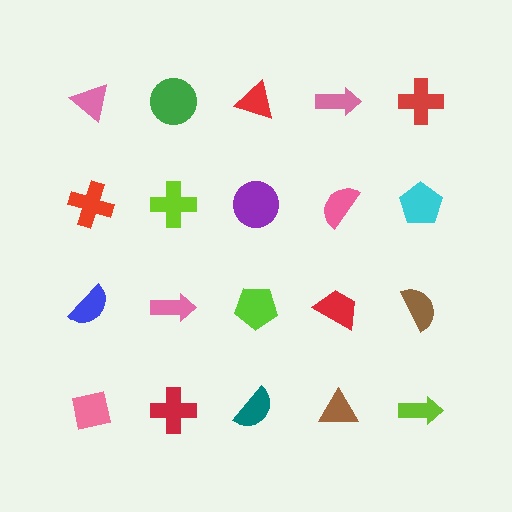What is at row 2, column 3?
A purple circle.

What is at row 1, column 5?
A red cross.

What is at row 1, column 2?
A green circle.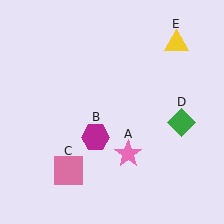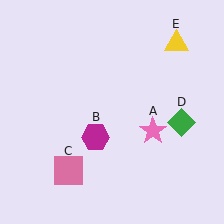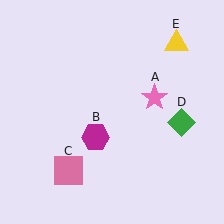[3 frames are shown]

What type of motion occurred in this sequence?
The pink star (object A) rotated counterclockwise around the center of the scene.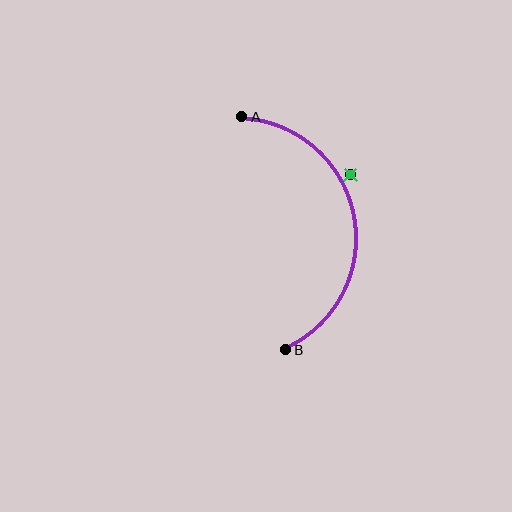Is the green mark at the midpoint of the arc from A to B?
No — the green mark does not lie on the arc at all. It sits slightly outside the curve.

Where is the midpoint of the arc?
The arc midpoint is the point on the curve farthest from the straight line joining A and B. It sits to the right of that line.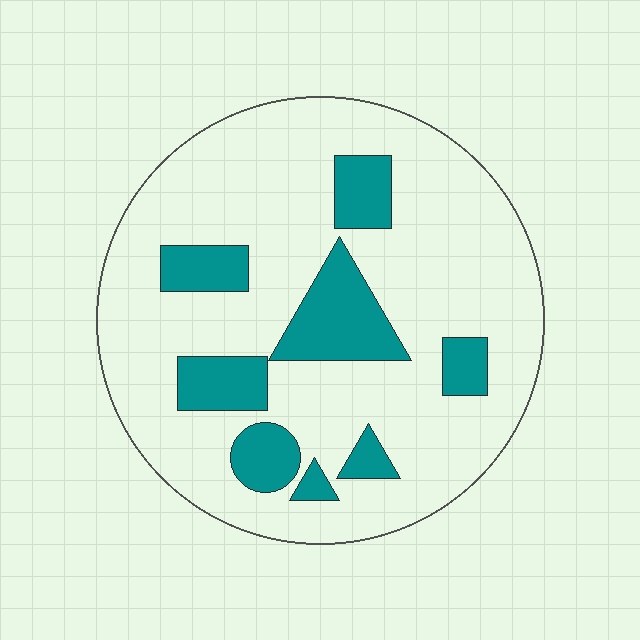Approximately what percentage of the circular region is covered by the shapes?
Approximately 20%.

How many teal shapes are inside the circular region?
8.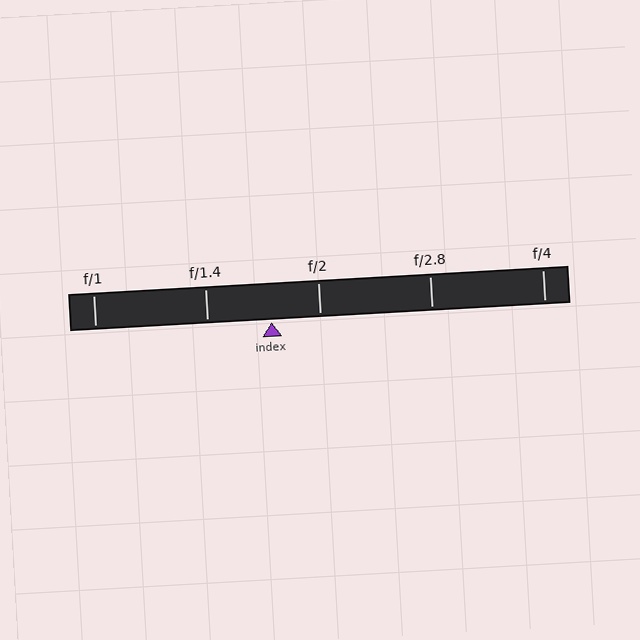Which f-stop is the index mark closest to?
The index mark is closest to f/2.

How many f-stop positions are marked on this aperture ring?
There are 5 f-stop positions marked.